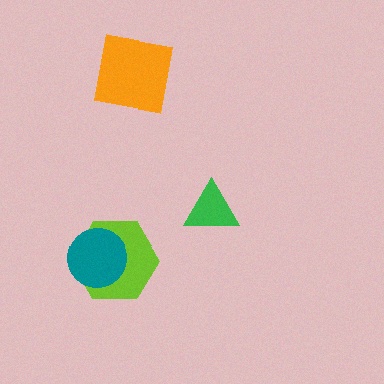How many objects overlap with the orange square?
0 objects overlap with the orange square.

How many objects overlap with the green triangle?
0 objects overlap with the green triangle.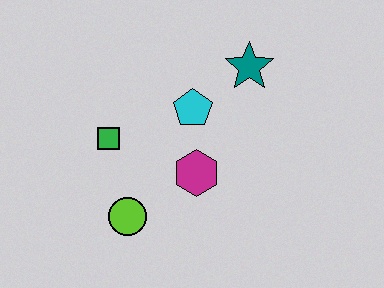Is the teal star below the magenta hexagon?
No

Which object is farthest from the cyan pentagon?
The lime circle is farthest from the cyan pentagon.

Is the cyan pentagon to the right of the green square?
Yes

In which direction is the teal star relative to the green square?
The teal star is to the right of the green square.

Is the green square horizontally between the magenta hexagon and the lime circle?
No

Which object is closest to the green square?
The lime circle is closest to the green square.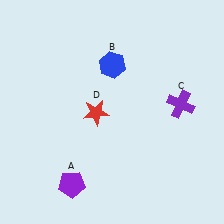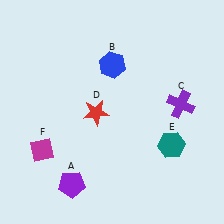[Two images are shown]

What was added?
A teal hexagon (E), a magenta diamond (F) were added in Image 2.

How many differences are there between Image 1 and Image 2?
There are 2 differences between the two images.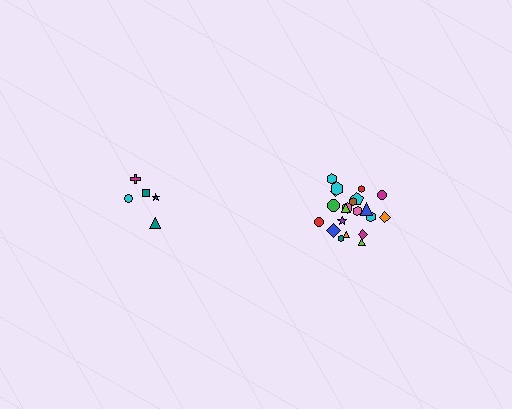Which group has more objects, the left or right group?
The right group.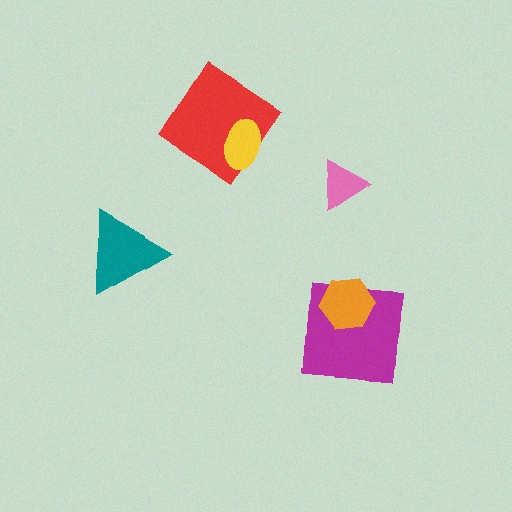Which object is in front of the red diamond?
The yellow ellipse is in front of the red diamond.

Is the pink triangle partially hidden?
No, no other shape covers it.